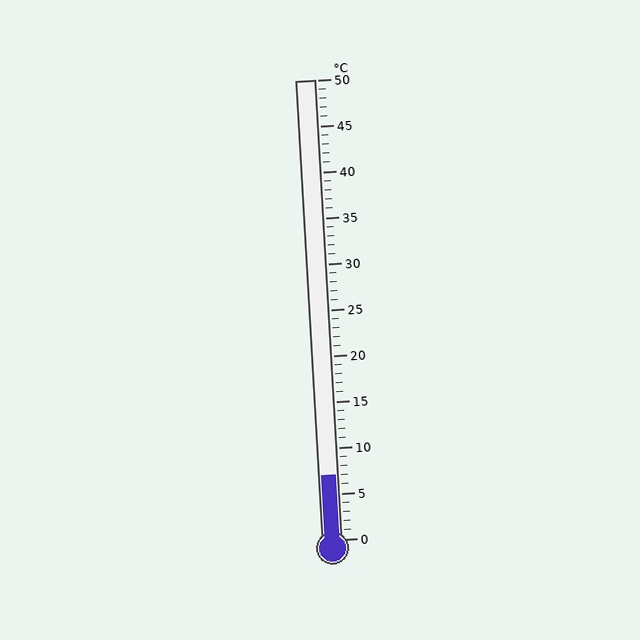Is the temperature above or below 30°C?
The temperature is below 30°C.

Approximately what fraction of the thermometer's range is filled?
The thermometer is filled to approximately 15% of its range.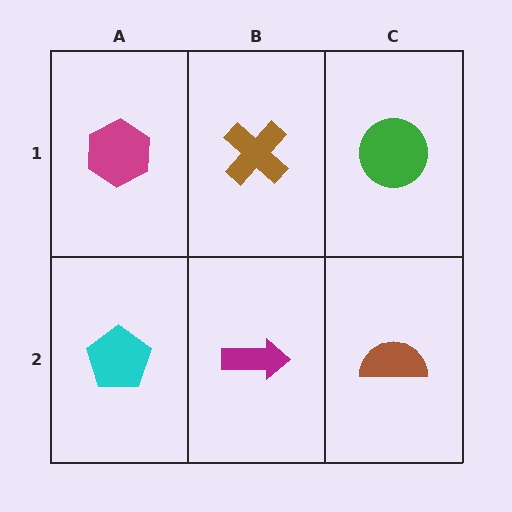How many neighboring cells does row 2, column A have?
2.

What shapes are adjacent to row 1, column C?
A brown semicircle (row 2, column C), a brown cross (row 1, column B).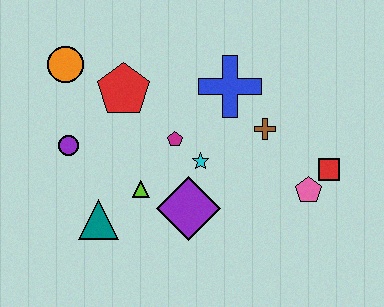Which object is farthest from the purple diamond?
The orange circle is farthest from the purple diamond.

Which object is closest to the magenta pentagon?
The cyan star is closest to the magenta pentagon.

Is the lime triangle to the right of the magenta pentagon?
No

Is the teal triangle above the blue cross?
No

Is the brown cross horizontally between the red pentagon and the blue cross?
No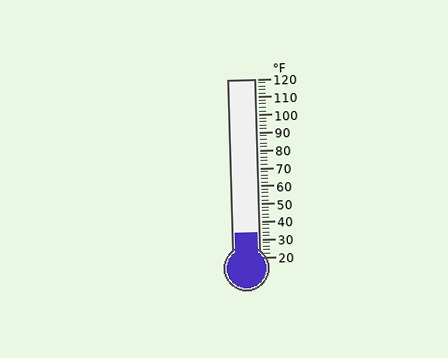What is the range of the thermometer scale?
The thermometer scale ranges from 20°F to 120°F.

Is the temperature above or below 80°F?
The temperature is below 80°F.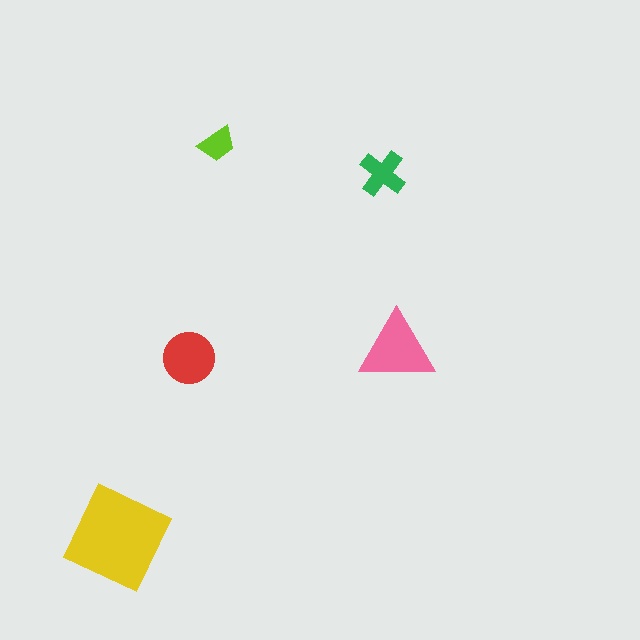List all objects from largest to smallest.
The yellow square, the pink triangle, the red circle, the green cross, the lime trapezoid.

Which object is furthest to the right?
The pink triangle is rightmost.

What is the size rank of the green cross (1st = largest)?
4th.